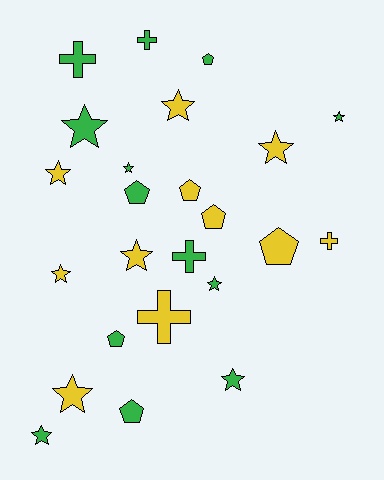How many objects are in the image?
There are 24 objects.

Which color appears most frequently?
Green, with 13 objects.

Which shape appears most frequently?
Star, with 12 objects.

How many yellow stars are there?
There are 6 yellow stars.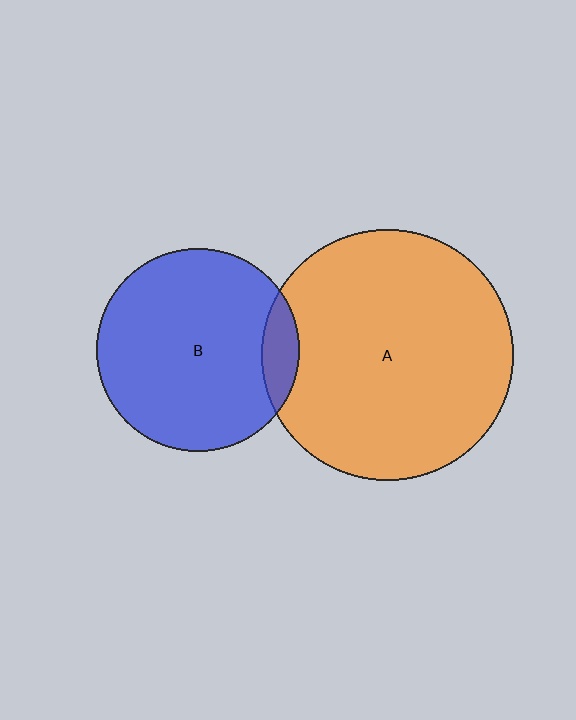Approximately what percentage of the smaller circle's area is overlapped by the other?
Approximately 10%.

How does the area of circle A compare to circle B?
Approximately 1.5 times.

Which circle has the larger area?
Circle A (orange).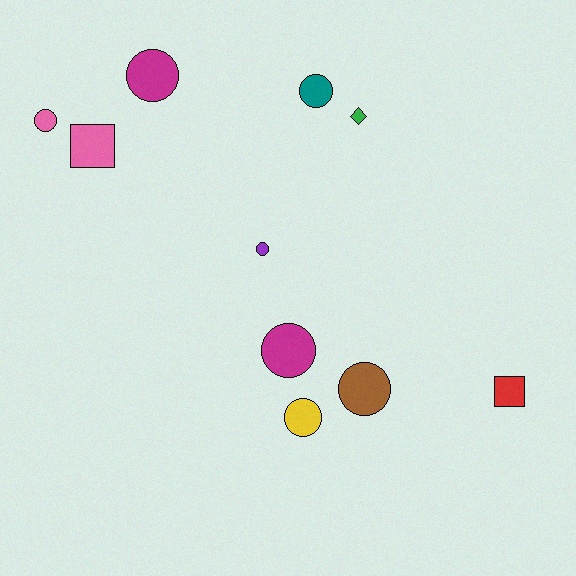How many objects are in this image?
There are 10 objects.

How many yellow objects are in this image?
There is 1 yellow object.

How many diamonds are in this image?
There is 1 diamond.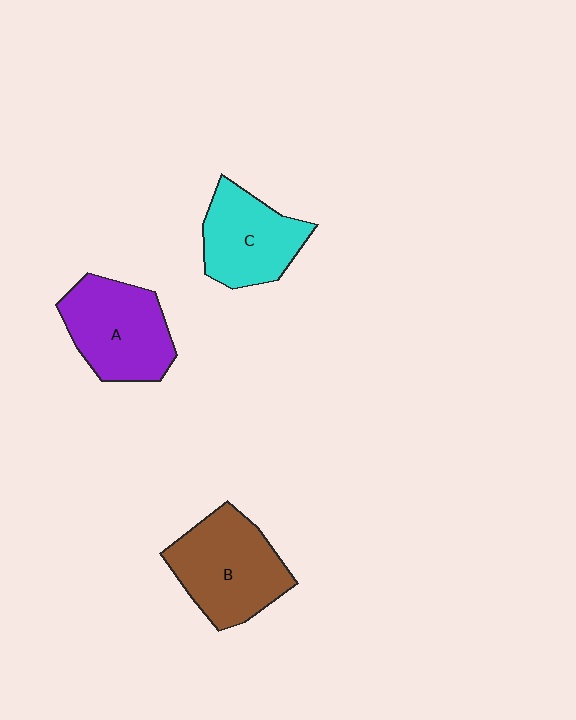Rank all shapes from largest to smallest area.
From largest to smallest: B (brown), A (purple), C (cyan).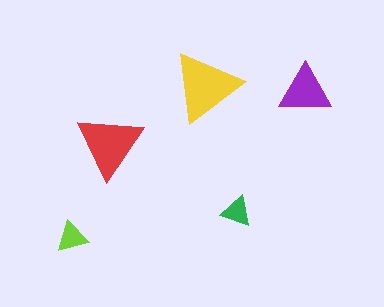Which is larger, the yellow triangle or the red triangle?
The yellow one.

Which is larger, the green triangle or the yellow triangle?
The yellow one.